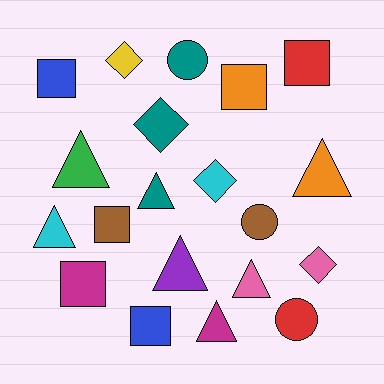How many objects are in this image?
There are 20 objects.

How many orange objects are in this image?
There are 2 orange objects.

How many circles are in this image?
There are 3 circles.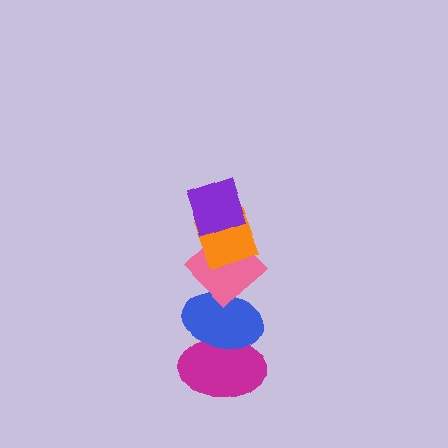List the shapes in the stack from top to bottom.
From top to bottom: the purple diamond, the orange diamond, the pink diamond, the blue ellipse, the magenta ellipse.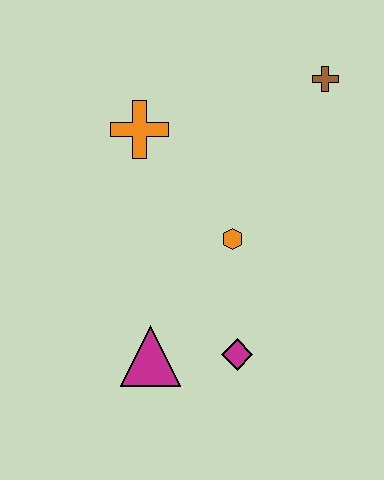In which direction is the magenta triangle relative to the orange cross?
The magenta triangle is below the orange cross.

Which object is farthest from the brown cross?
The magenta triangle is farthest from the brown cross.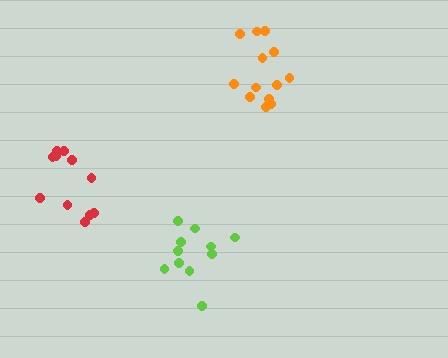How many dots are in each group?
Group 1: 11 dots, Group 2: 11 dots, Group 3: 13 dots (35 total).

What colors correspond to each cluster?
The clusters are colored: lime, red, orange.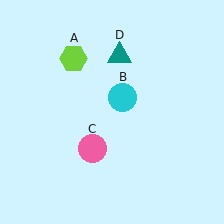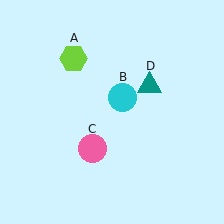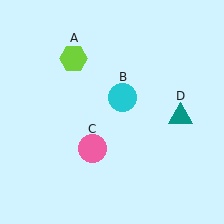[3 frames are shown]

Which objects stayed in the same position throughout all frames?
Lime hexagon (object A) and cyan circle (object B) and pink circle (object C) remained stationary.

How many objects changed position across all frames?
1 object changed position: teal triangle (object D).